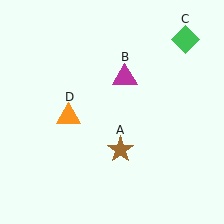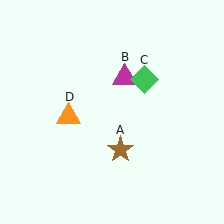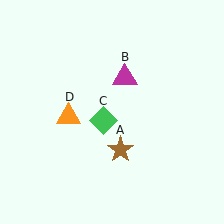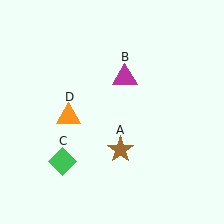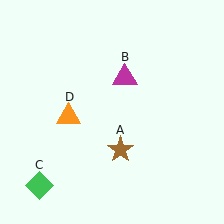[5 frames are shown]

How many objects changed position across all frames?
1 object changed position: green diamond (object C).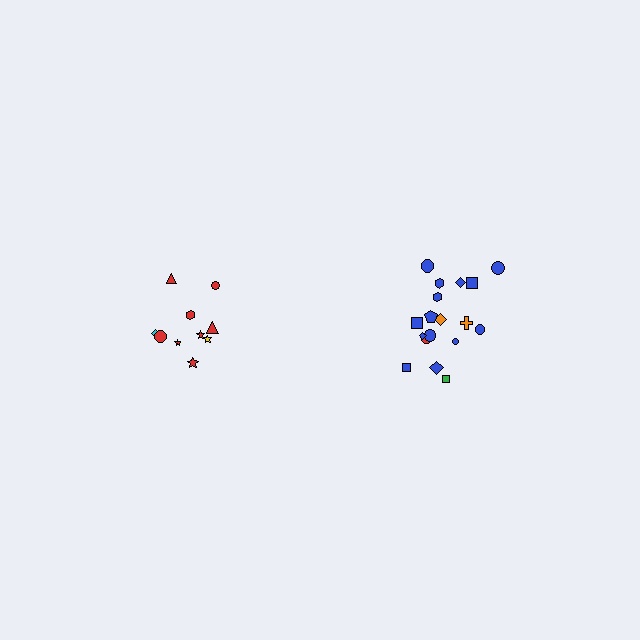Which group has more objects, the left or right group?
The right group.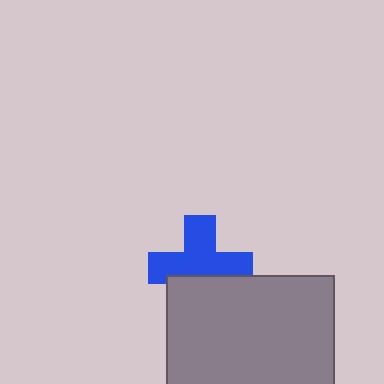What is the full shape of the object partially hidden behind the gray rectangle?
The partially hidden object is a blue cross.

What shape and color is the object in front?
The object in front is a gray rectangle.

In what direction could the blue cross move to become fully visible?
The blue cross could move up. That would shift it out from behind the gray rectangle entirely.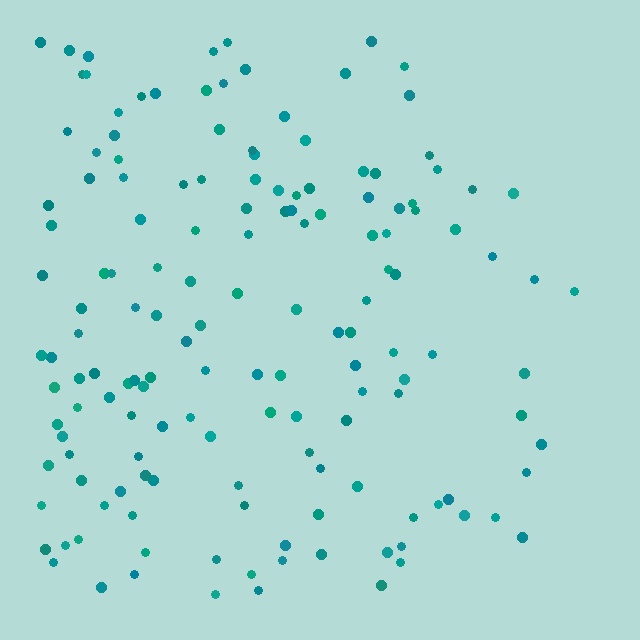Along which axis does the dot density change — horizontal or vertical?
Horizontal.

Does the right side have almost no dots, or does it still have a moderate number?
Still a moderate number, just noticeably fewer than the left.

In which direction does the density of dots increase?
From right to left, with the left side densest.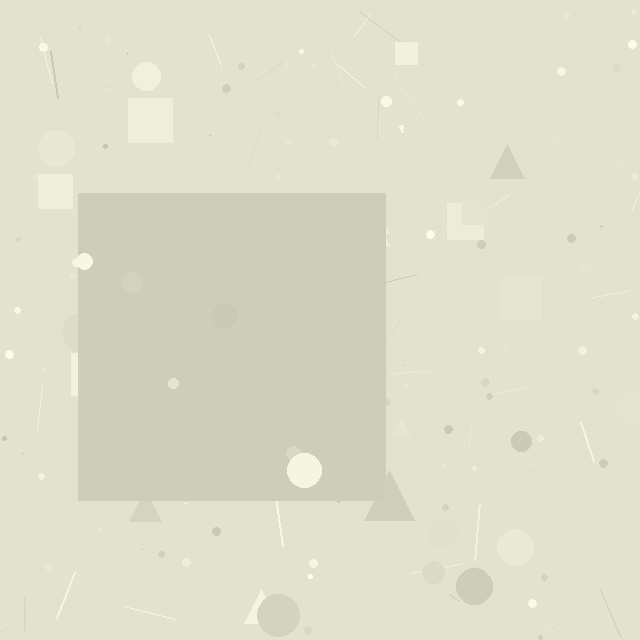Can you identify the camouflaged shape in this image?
The camouflaged shape is a square.